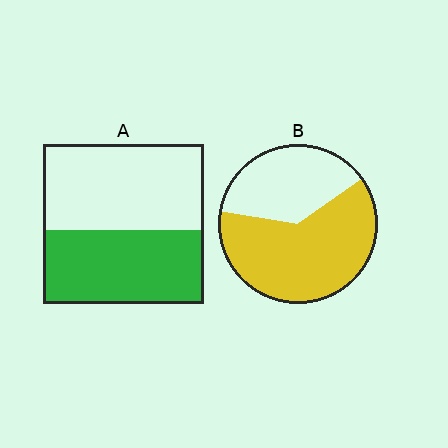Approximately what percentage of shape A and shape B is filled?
A is approximately 45% and B is approximately 65%.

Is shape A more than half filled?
Roughly half.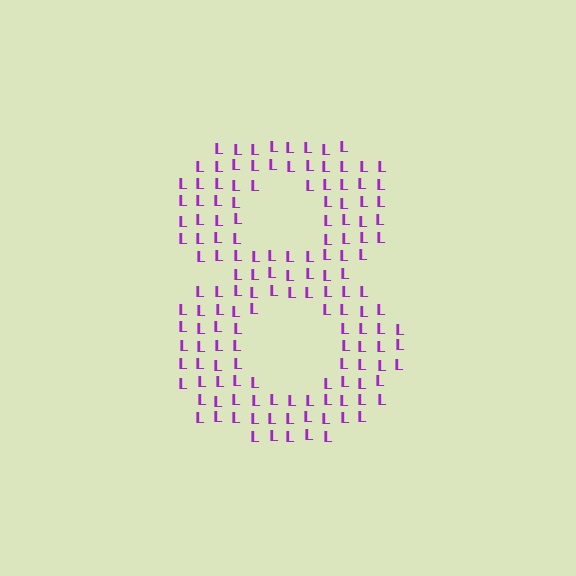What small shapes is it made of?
It is made of small letter L's.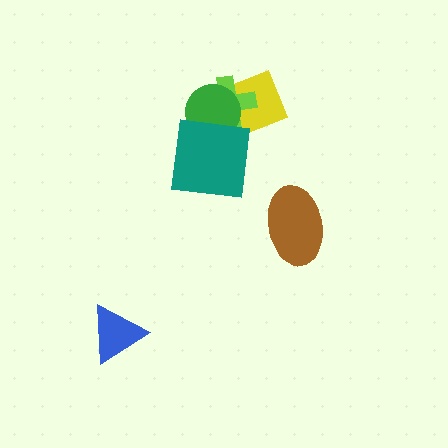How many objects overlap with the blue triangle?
0 objects overlap with the blue triangle.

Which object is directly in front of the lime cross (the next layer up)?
The green circle is directly in front of the lime cross.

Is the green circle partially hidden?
Yes, it is partially covered by another shape.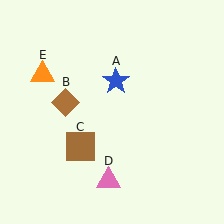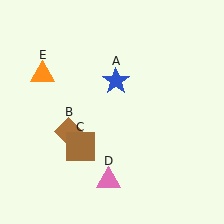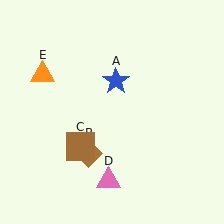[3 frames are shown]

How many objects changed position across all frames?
1 object changed position: brown diamond (object B).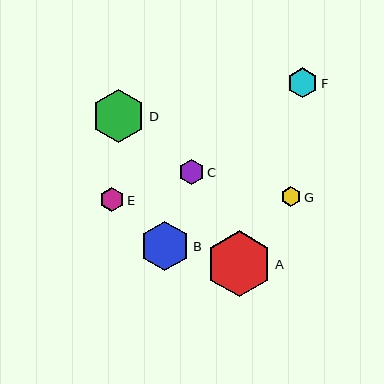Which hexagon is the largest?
Hexagon A is the largest with a size of approximately 66 pixels.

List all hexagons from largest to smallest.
From largest to smallest: A, D, B, F, C, E, G.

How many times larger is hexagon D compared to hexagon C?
Hexagon D is approximately 2.1 times the size of hexagon C.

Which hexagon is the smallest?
Hexagon G is the smallest with a size of approximately 20 pixels.